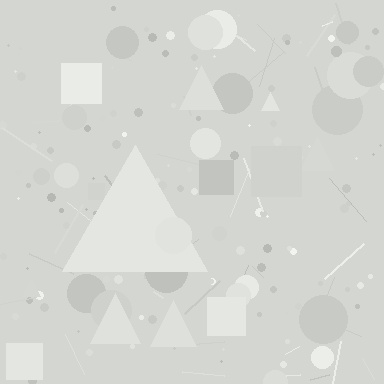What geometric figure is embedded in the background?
A triangle is embedded in the background.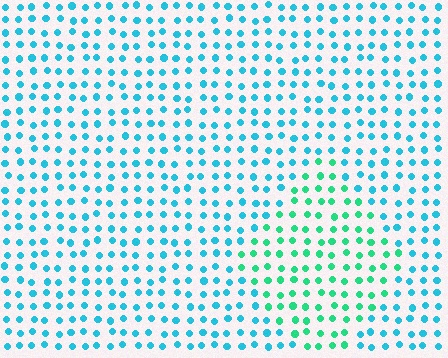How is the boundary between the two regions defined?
The boundary is defined purely by a slight shift in hue (about 38 degrees). Spacing, size, and orientation are identical on both sides.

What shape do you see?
I see a diamond.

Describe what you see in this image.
The image is filled with small cyan elements in a uniform arrangement. A diamond-shaped region is visible where the elements are tinted to a slightly different hue, forming a subtle color boundary.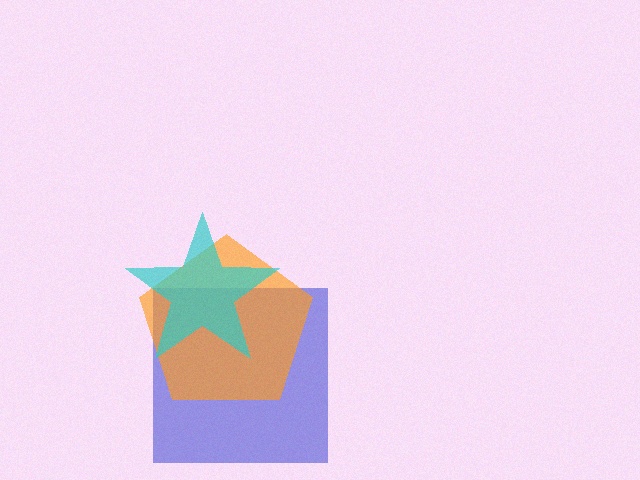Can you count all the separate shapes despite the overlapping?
Yes, there are 3 separate shapes.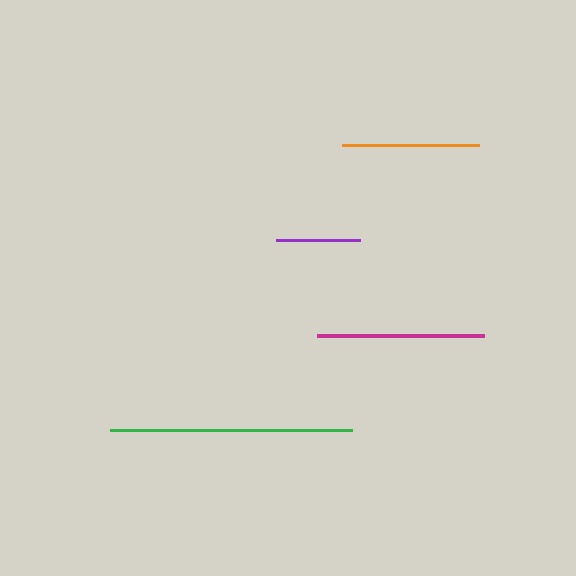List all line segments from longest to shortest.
From longest to shortest: green, magenta, orange, purple.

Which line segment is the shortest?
The purple line is the shortest at approximately 83 pixels.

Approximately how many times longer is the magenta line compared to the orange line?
The magenta line is approximately 1.2 times the length of the orange line.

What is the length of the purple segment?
The purple segment is approximately 83 pixels long.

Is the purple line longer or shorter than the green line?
The green line is longer than the purple line.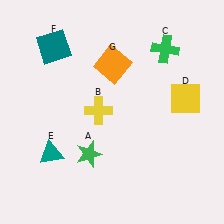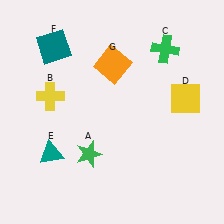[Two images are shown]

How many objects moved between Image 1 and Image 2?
1 object moved between the two images.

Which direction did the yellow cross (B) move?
The yellow cross (B) moved left.